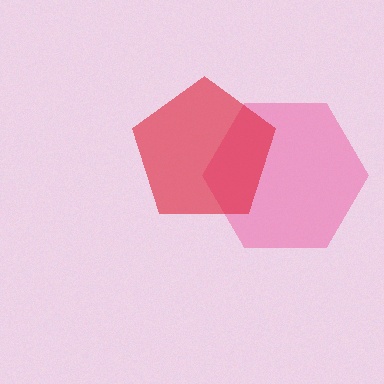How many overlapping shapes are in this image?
There are 2 overlapping shapes in the image.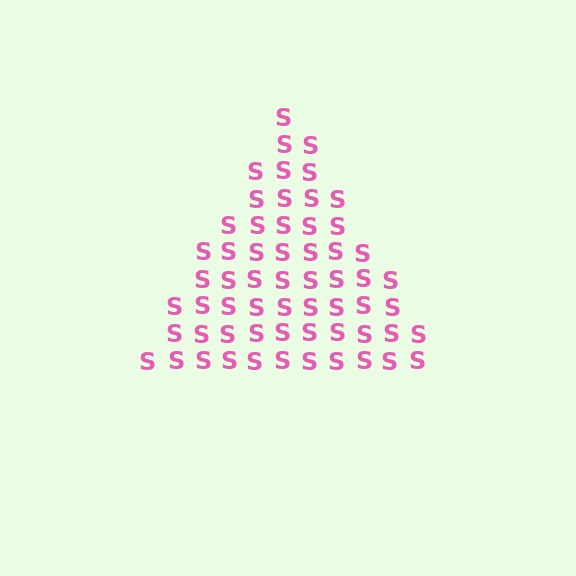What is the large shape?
The large shape is a triangle.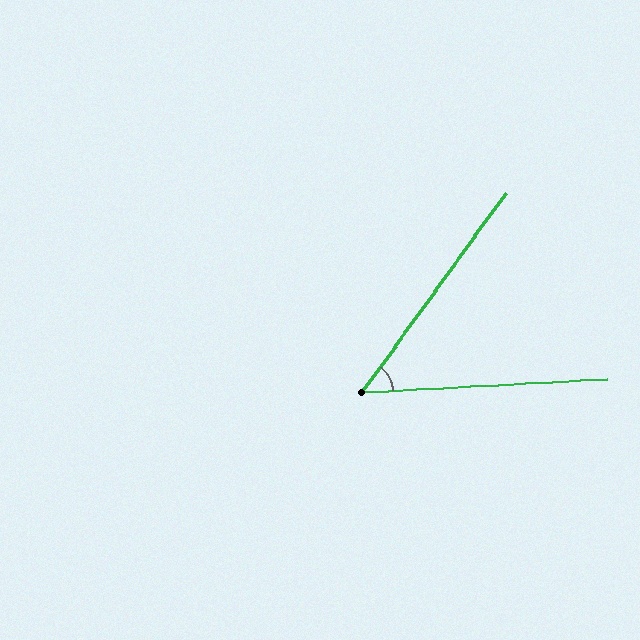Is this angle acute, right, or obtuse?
It is acute.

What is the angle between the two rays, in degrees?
Approximately 51 degrees.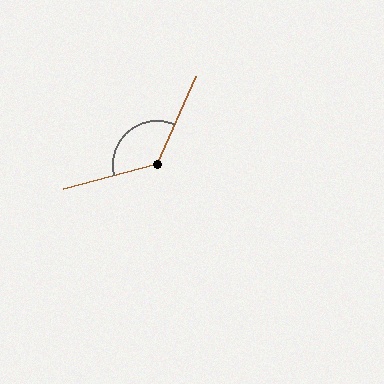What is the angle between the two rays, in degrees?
Approximately 129 degrees.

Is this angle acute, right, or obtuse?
It is obtuse.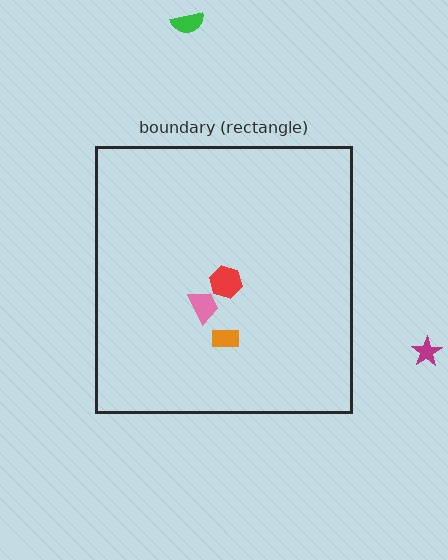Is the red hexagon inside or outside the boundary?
Inside.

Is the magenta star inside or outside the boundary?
Outside.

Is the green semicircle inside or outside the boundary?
Outside.